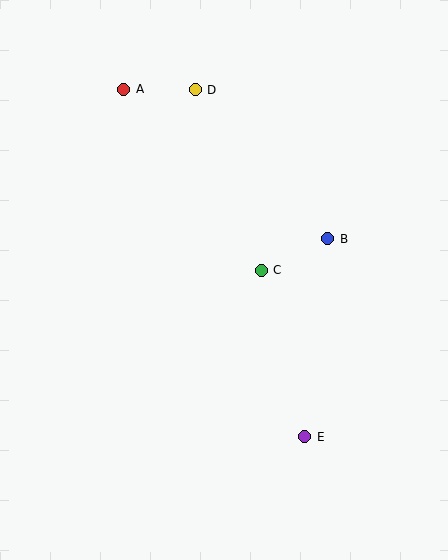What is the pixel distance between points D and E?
The distance between D and E is 364 pixels.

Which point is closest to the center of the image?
Point C at (261, 270) is closest to the center.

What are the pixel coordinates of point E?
Point E is at (305, 437).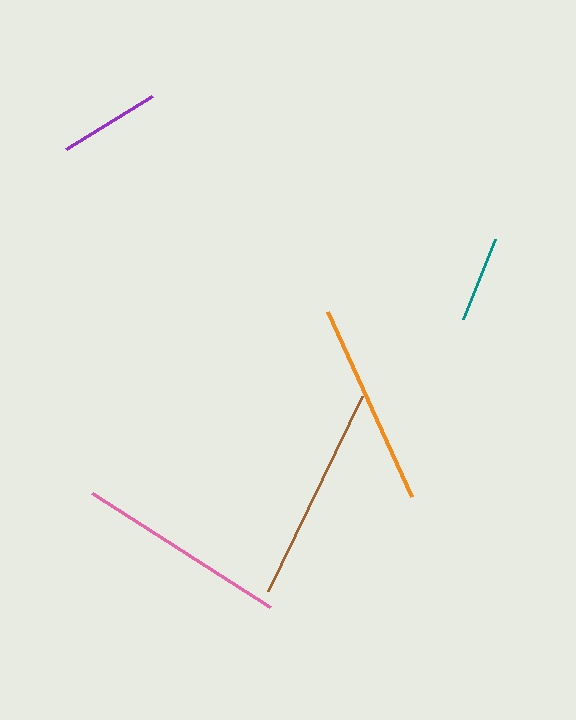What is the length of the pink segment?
The pink segment is approximately 211 pixels long.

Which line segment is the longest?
The brown line is the longest at approximately 217 pixels.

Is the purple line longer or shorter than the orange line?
The orange line is longer than the purple line.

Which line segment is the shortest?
The teal line is the shortest at approximately 87 pixels.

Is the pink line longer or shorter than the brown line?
The brown line is longer than the pink line.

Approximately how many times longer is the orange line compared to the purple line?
The orange line is approximately 2.0 times the length of the purple line.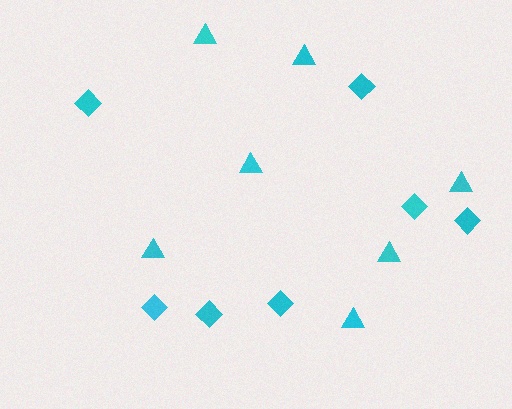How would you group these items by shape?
There are 2 groups: one group of triangles (7) and one group of diamonds (7).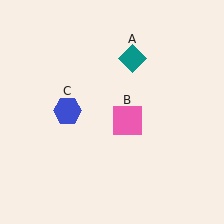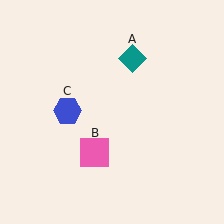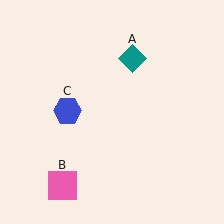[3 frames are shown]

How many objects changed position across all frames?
1 object changed position: pink square (object B).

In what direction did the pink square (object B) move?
The pink square (object B) moved down and to the left.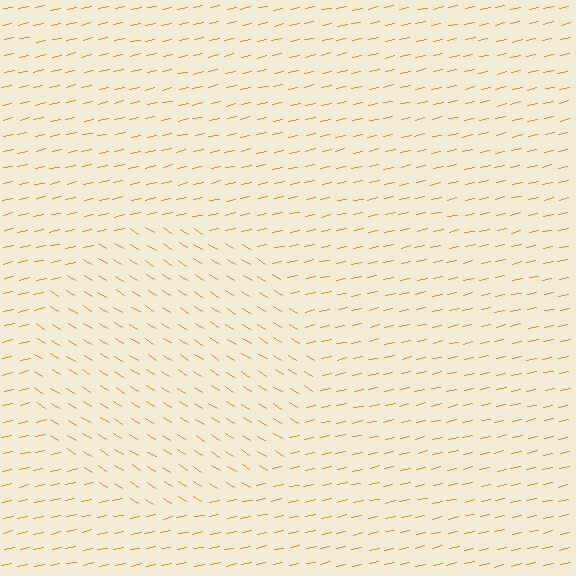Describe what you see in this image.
The image is filled with small orange line segments. A circle region in the image has lines oriented differently from the surrounding lines, creating a visible texture boundary.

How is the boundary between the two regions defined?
The boundary is defined purely by a change in line orientation (approximately 45 degrees difference). All lines are the same color and thickness.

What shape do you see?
I see a circle.